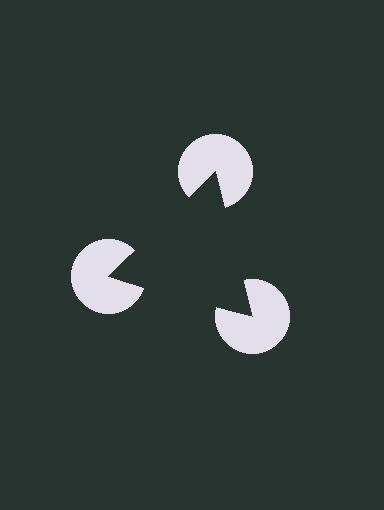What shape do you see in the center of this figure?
An illusory triangle — its edges are inferred from the aligned wedge cuts in the pac-man discs, not physically drawn.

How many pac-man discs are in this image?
There are 3 — one at each vertex of the illusory triangle.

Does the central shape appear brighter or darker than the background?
It typically appears slightly darker than the background, even though no actual brightness change is drawn.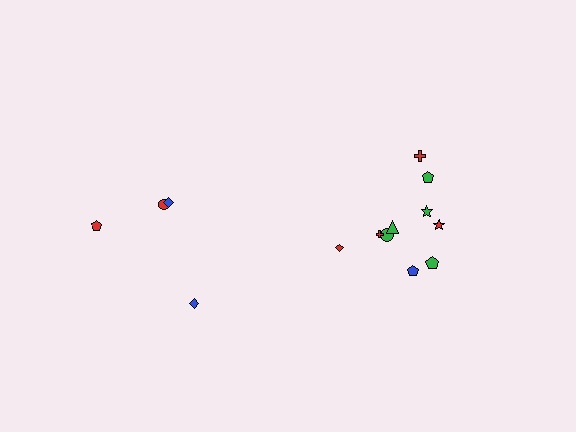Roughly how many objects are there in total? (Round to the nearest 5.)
Roughly 15 objects in total.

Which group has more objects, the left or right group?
The right group.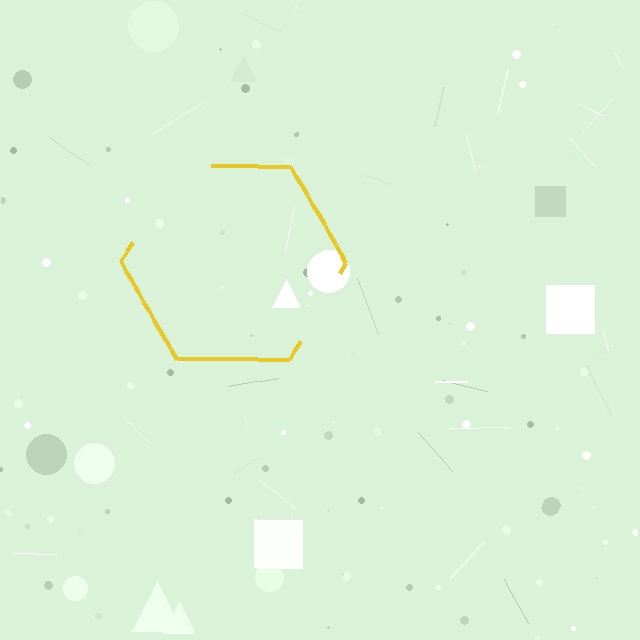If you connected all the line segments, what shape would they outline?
They would outline a hexagon.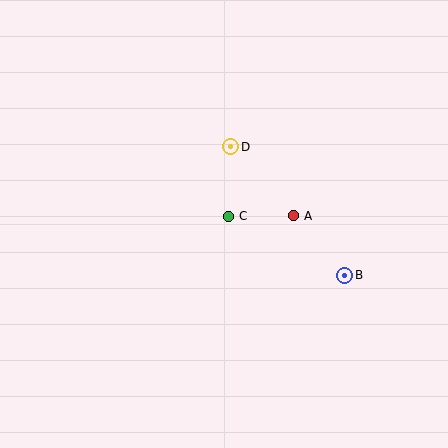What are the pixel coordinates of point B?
Point B is at (345, 275).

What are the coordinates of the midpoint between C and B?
The midpoint between C and B is at (287, 246).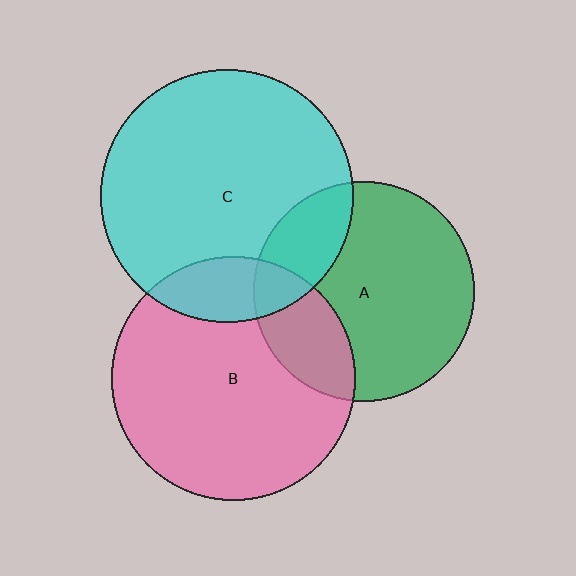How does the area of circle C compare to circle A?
Approximately 1.3 times.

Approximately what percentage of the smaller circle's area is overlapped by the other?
Approximately 25%.